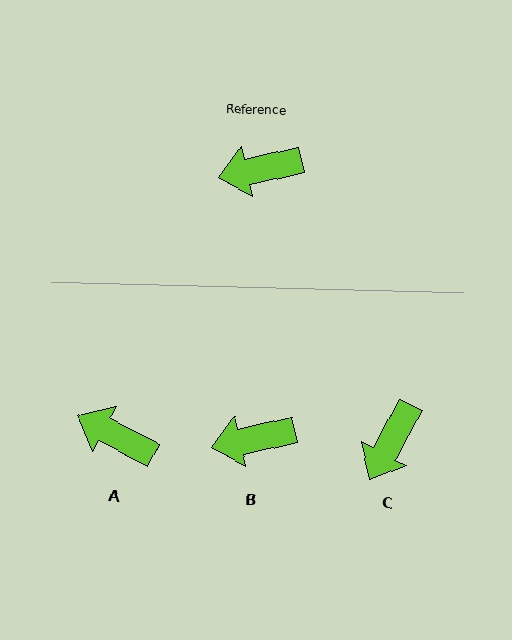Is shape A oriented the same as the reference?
No, it is off by about 39 degrees.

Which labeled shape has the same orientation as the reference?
B.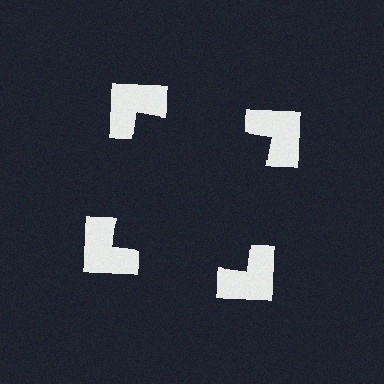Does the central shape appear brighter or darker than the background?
It typically appears slightly darker than the background, even though no actual brightness change is drawn.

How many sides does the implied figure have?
4 sides.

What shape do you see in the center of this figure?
An illusory square — its edges are inferred from the aligned wedge cuts in the notched squares, not physically drawn.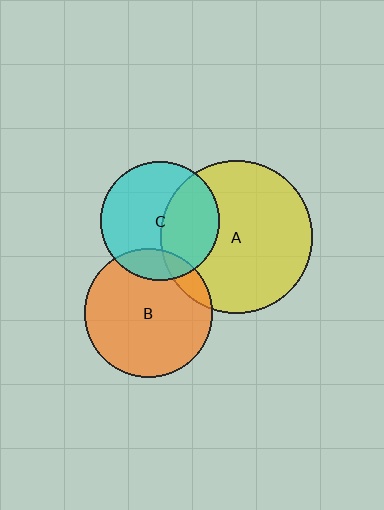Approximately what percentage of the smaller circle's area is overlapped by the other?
Approximately 10%.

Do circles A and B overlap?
Yes.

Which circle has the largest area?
Circle A (yellow).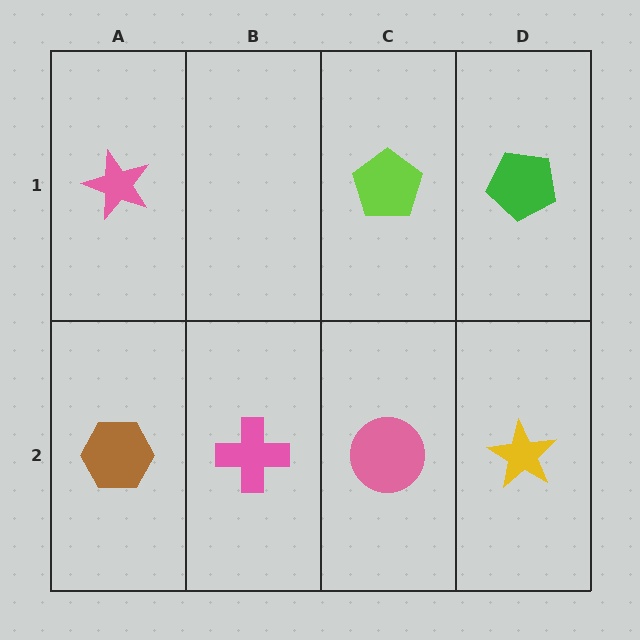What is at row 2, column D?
A yellow star.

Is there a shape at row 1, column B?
No, that cell is empty.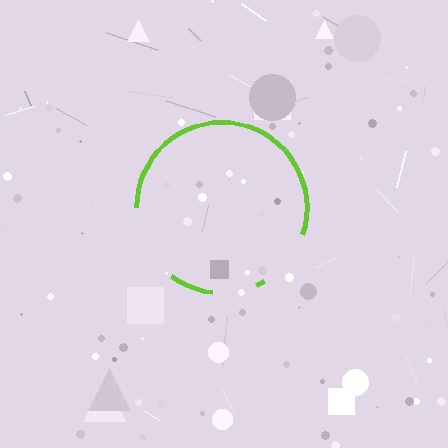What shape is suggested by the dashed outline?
The dashed outline suggests a circle.